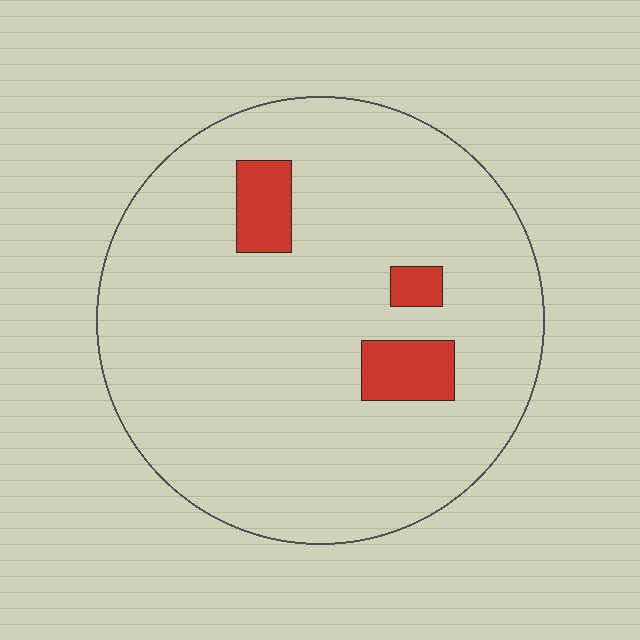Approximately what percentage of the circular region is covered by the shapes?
Approximately 10%.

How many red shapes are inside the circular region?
3.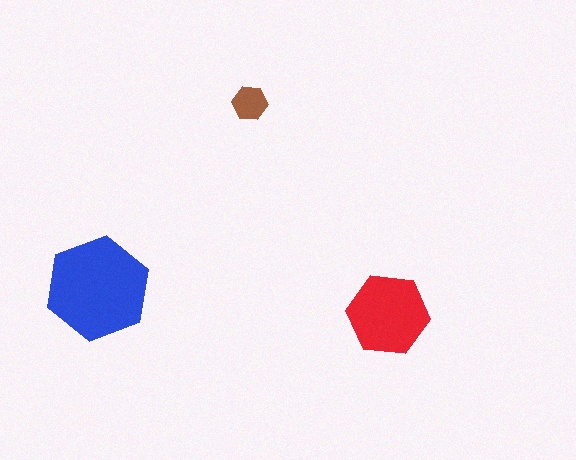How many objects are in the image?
There are 3 objects in the image.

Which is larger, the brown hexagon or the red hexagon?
The red one.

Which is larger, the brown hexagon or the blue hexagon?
The blue one.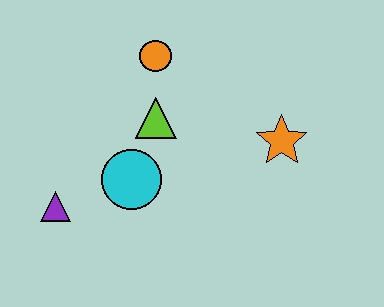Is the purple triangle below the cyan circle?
Yes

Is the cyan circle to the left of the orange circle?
Yes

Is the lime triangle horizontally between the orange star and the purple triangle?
Yes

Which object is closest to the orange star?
The lime triangle is closest to the orange star.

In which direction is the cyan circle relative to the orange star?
The cyan circle is to the left of the orange star.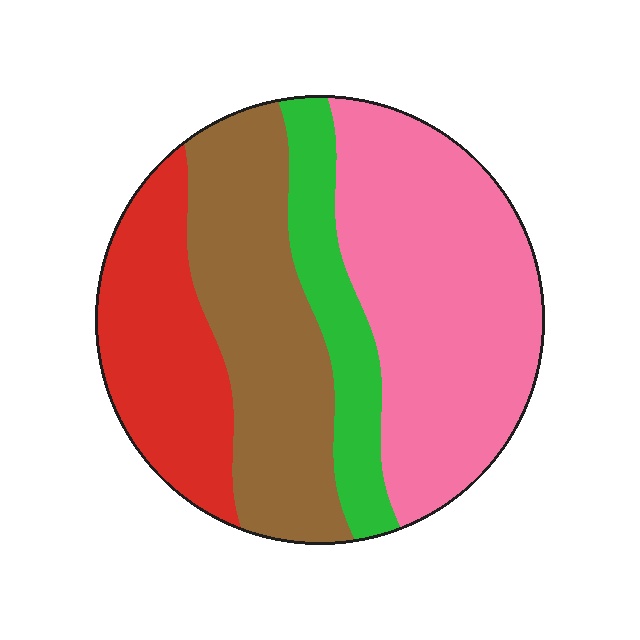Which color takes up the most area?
Pink, at roughly 40%.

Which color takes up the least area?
Green, at roughly 15%.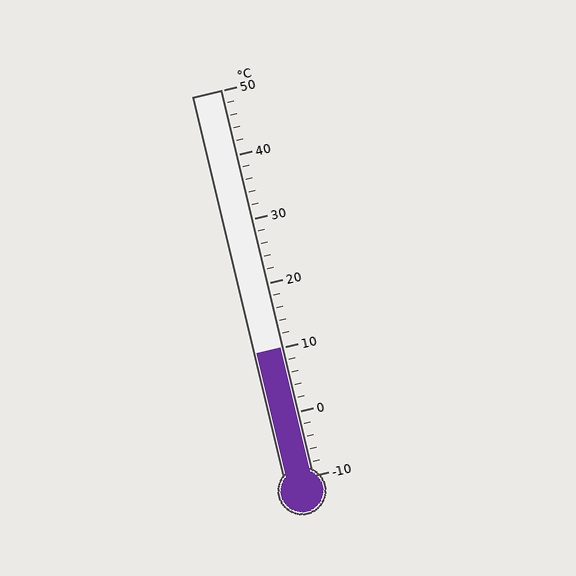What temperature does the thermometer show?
The thermometer shows approximately 10°C.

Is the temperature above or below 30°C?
The temperature is below 30°C.